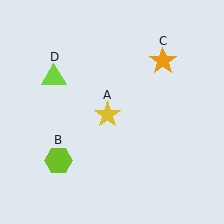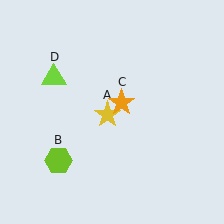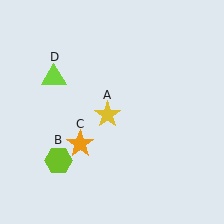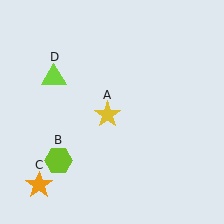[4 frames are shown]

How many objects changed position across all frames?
1 object changed position: orange star (object C).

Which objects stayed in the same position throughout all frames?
Yellow star (object A) and lime hexagon (object B) and lime triangle (object D) remained stationary.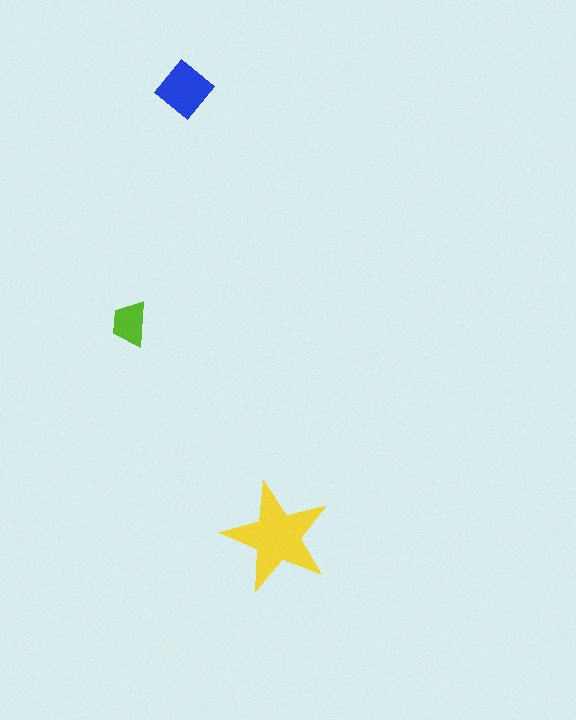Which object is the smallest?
The lime trapezoid.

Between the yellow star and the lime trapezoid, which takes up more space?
The yellow star.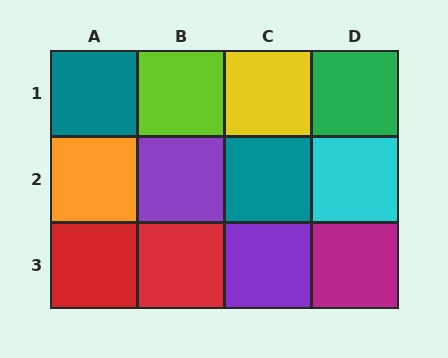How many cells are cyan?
1 cell is cyan.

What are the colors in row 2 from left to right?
Orange, purple, teal, cyan.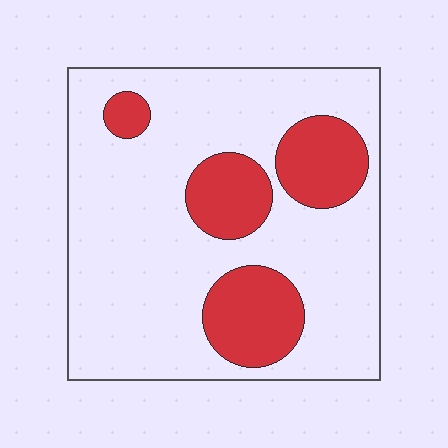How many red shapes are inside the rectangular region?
4.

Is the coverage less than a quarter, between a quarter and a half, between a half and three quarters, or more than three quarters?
Less than a quarter.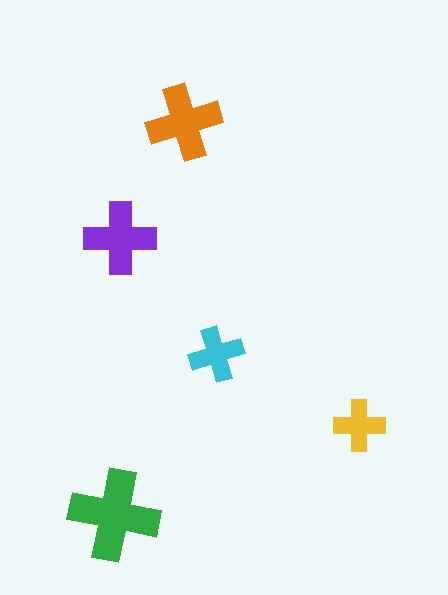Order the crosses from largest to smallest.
the green one, the orange one, the purple one, the cyan one, the yellow one.